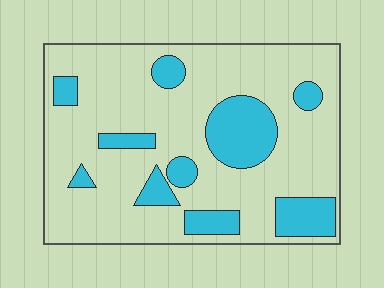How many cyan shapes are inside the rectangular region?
10.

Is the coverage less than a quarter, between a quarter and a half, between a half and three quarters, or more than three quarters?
Less than a quarter.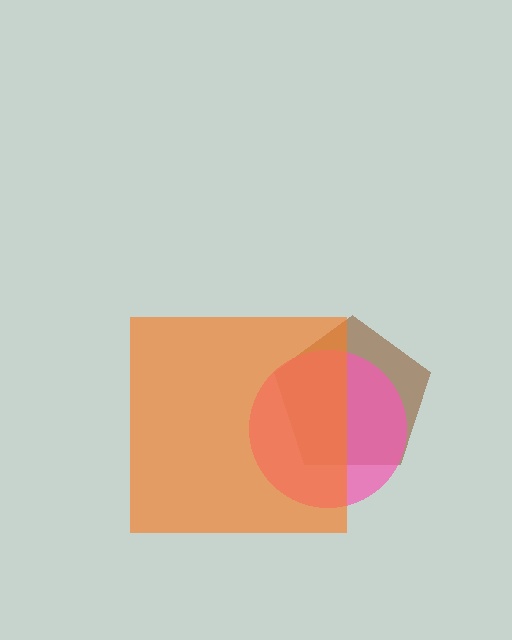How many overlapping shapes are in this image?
There are 3 overlapping shapes in the image.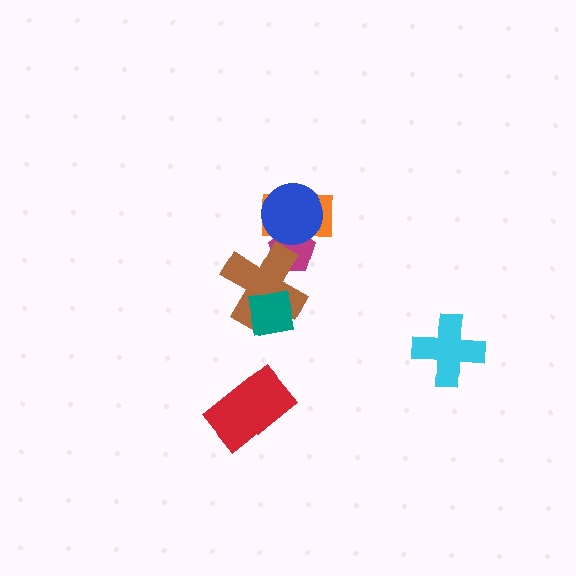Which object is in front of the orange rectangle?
The blue circle is in front of the orange rectangle.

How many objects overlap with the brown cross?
2 objects overlap with the brown cross.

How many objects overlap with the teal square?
1 object overlaps with the teal square.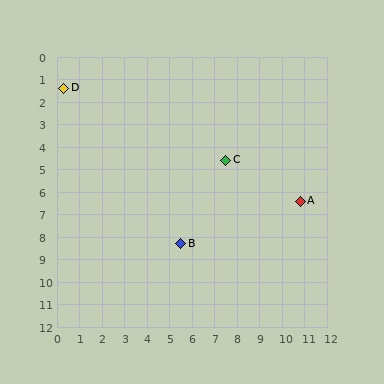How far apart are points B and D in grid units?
Points B and D are about 8.6 grid units apart.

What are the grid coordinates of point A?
Point A is at approximately (10.8, 6.4).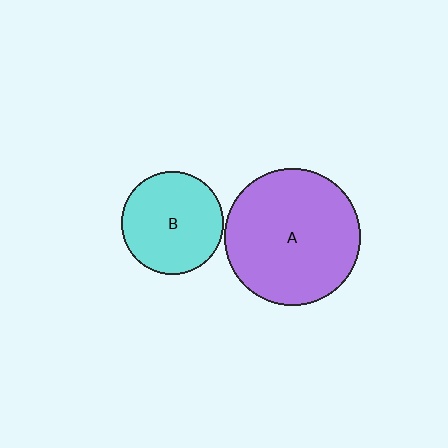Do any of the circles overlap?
No, none of the circles overlap.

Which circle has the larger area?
Circle A (purple).